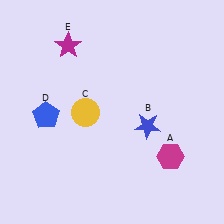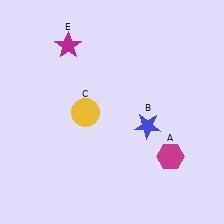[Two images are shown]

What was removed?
The blue pentagon (D) was removed in Image 2.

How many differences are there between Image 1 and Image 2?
There is 1 difference between the two images.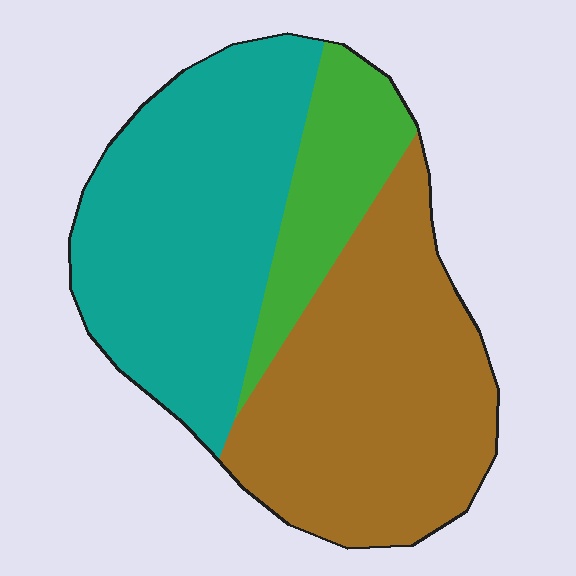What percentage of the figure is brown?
Brown takes up about two fifths (2/5) of the figure.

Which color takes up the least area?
Green, at roughly 15%.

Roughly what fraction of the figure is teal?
Teal covers around 40% of the figure.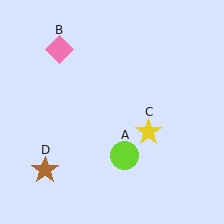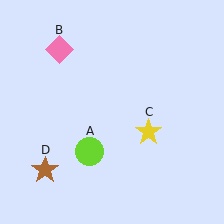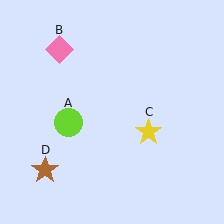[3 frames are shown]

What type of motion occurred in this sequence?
The lime circle (object A) rotated clockwise around the center of the scene.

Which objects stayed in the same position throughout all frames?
Pink diamond (object B) and yellow star (object C) and brown star (object D) remained stationary.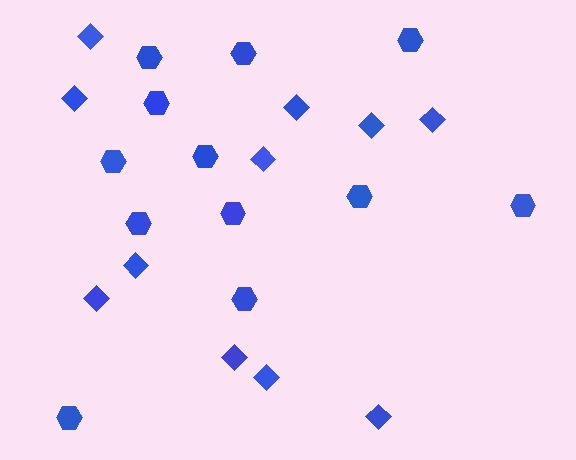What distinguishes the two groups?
There are 2 groups: one group of hexagons (12) and one group of diamonds (11).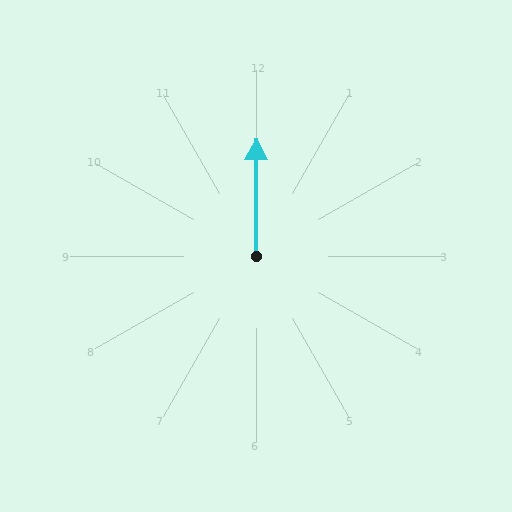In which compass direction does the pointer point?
North.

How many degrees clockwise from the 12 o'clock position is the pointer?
Approximately 0 degrees.